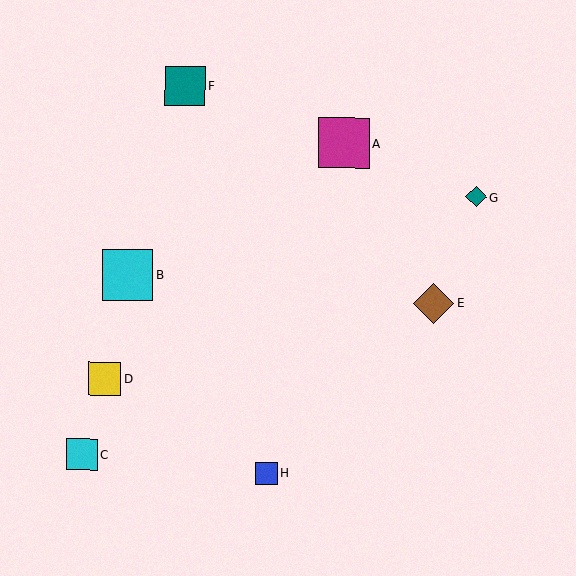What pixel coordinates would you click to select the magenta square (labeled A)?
Click at (344, 143) to select the magenta square A.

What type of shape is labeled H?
Shape H is a blue square.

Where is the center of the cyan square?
The center of the cyan square is at (82, 455).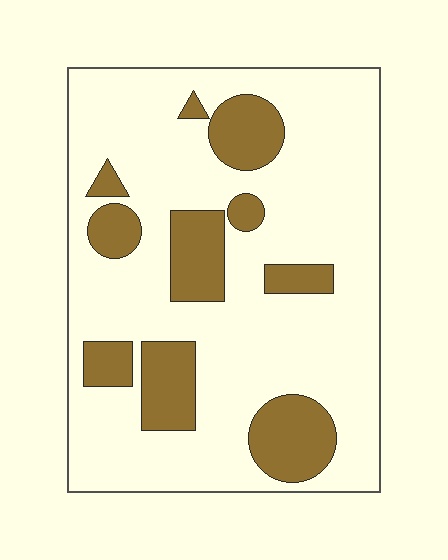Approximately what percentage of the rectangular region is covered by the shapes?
Approximately 25%.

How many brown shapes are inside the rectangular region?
10.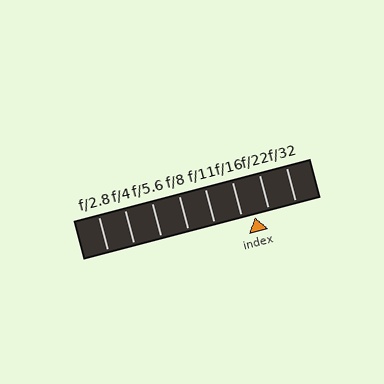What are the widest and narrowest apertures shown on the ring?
The widest aperture shown is f/2.8 and the narrowest is f/32.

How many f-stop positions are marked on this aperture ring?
There are 8 f-stop positions marked.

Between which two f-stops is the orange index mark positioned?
The index mark is between f/16 and f/22.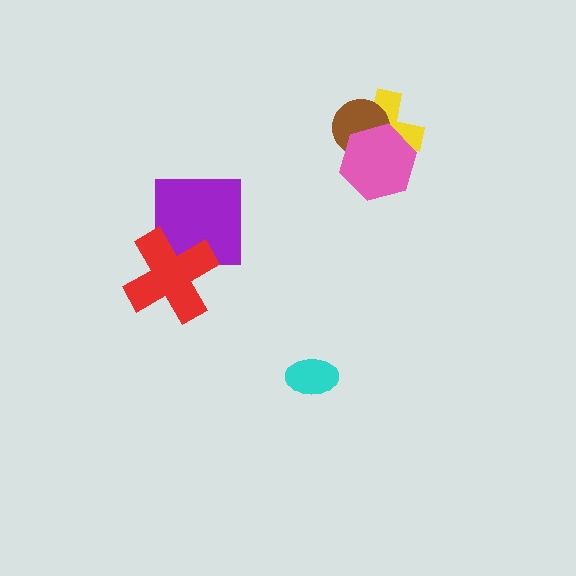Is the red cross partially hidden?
No, no other shape covers it.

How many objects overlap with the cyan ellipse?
0 objects overlap with the cyan ellipse.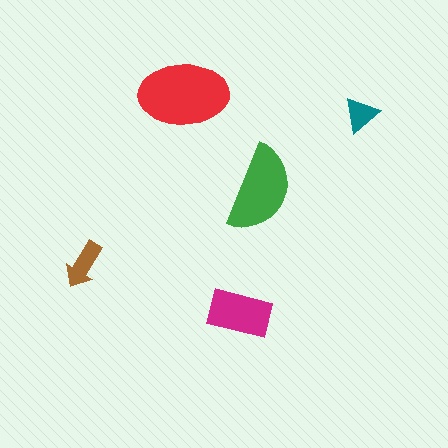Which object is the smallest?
The teal triangle.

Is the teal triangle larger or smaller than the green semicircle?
Smaller.